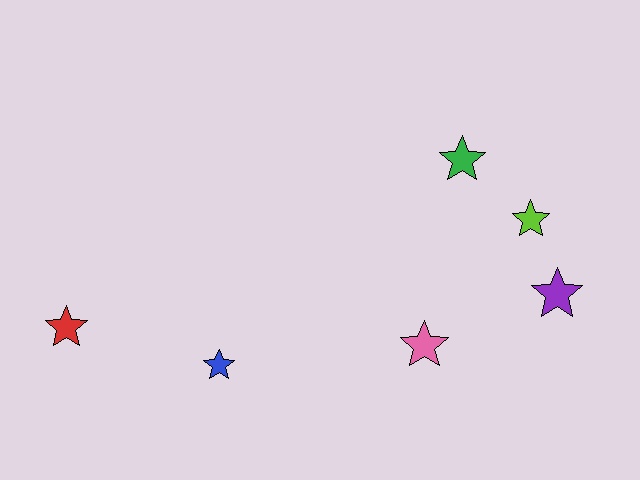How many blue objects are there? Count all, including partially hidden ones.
There is 1 blue object.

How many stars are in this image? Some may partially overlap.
There are 6 stars.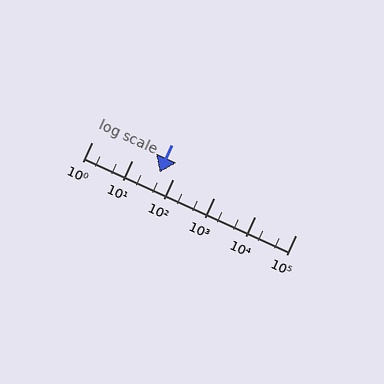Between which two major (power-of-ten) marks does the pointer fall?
The pointer is between 10 and 100.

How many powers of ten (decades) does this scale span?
The scale spans 5 decades, from 1 to 100000.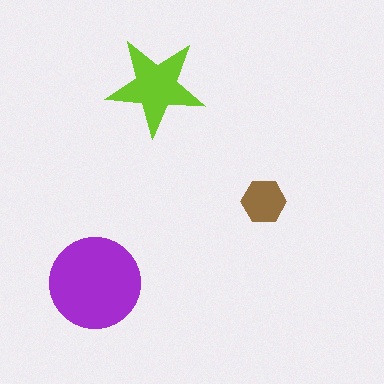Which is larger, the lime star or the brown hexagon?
The lime star.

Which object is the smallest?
The brown hexagon.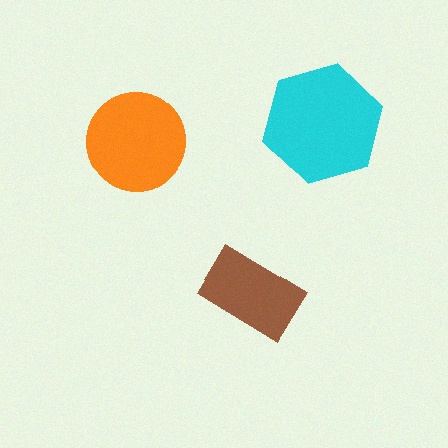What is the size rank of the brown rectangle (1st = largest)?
3rd.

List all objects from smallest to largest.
The brown rectangle, the orange circle, the cyan hexagon.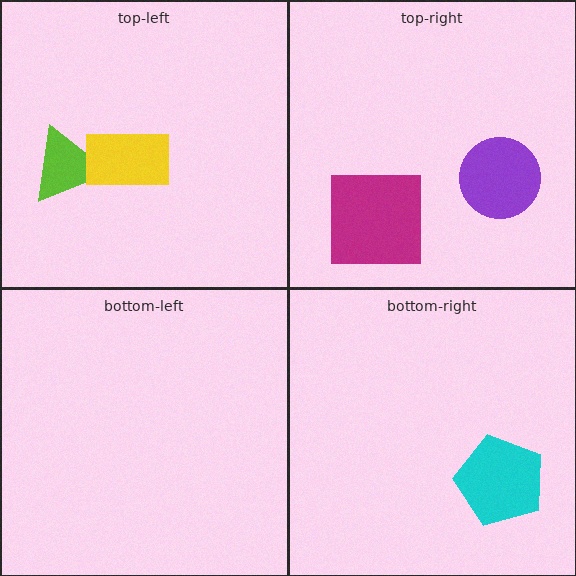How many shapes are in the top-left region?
2.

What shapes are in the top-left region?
The lime triangle, the yellow rectangle.